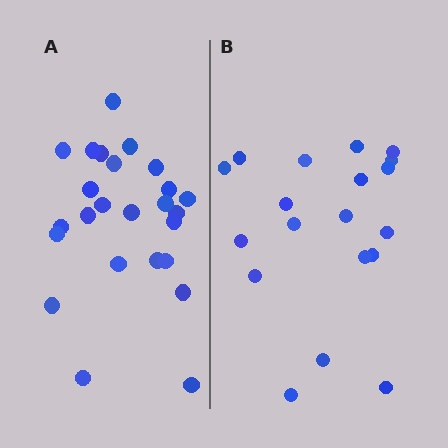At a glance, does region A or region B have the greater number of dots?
Region A (the left region) has more dots.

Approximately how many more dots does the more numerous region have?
Region A has about 6 more dots than region B.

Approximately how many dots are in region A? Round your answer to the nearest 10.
About 20 dots. (The exact count is 25, which rounds to 20.)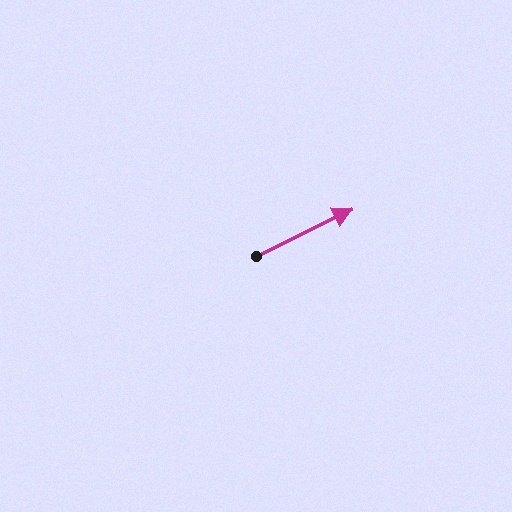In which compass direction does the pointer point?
Northeast.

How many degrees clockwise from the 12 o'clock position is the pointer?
Approximately 64 degrees.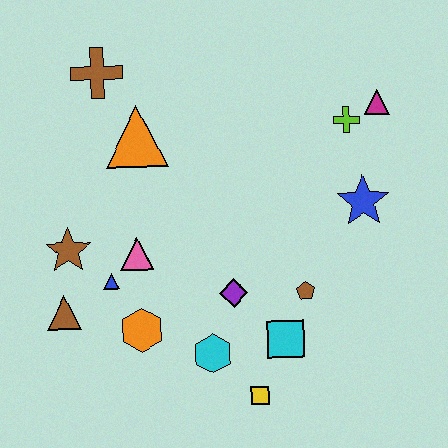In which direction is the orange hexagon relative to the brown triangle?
The orange hexagon is to the right of the brown triangle.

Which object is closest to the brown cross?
The orange triangle is closest to the brown cross.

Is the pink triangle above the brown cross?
No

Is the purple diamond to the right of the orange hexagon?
Yes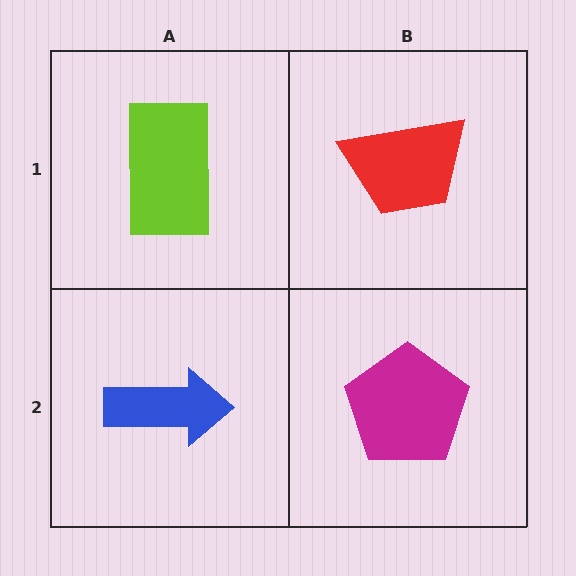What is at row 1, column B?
A red trapezoid.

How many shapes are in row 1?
2 shapes.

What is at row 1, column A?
A lime rectangle.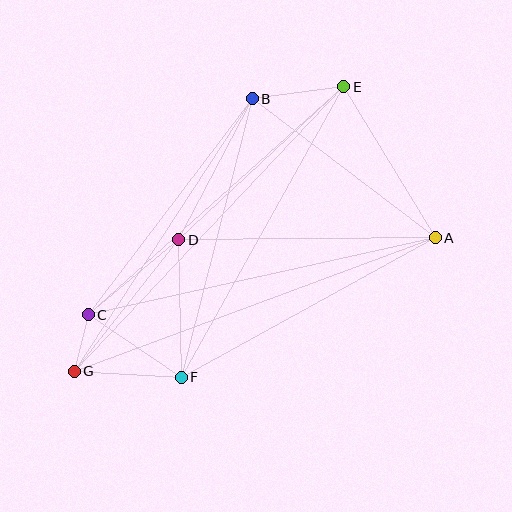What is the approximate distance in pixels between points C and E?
The distance between C and E is approximately 342 pixels.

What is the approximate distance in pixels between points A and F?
The distance between A and F is approximately 290 pixels.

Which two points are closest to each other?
Points C and G are closest to each other.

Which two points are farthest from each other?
Points E and G are farthest from each other.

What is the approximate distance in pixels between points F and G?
The distance between F and G is approximately 107 pixels.